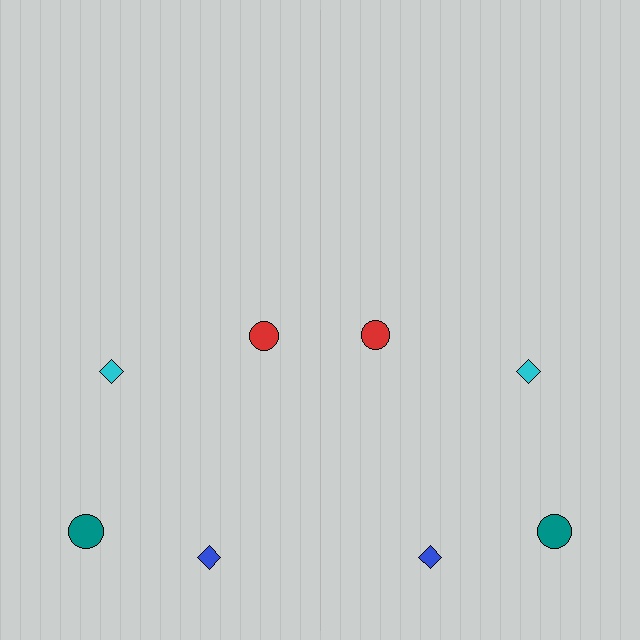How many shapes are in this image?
There are 8 shapes in this image.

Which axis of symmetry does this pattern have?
The pattern has a vertical axis of symmetry running through the center of the image.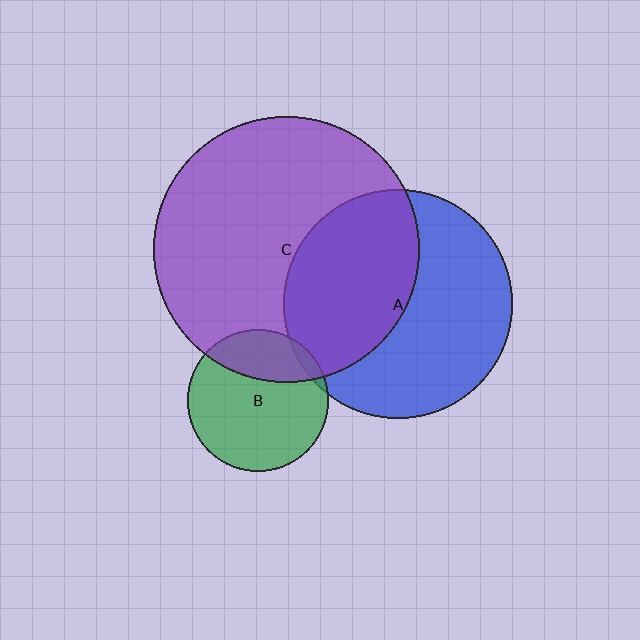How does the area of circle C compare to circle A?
Approximately 1.4 times.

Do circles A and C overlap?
Yes.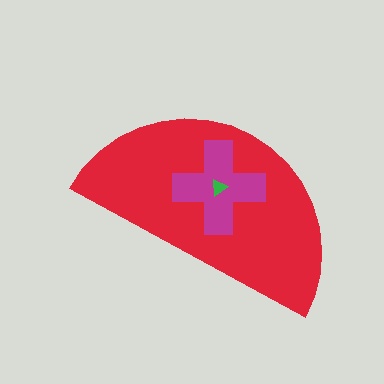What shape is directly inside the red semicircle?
The magenta cross.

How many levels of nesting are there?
3.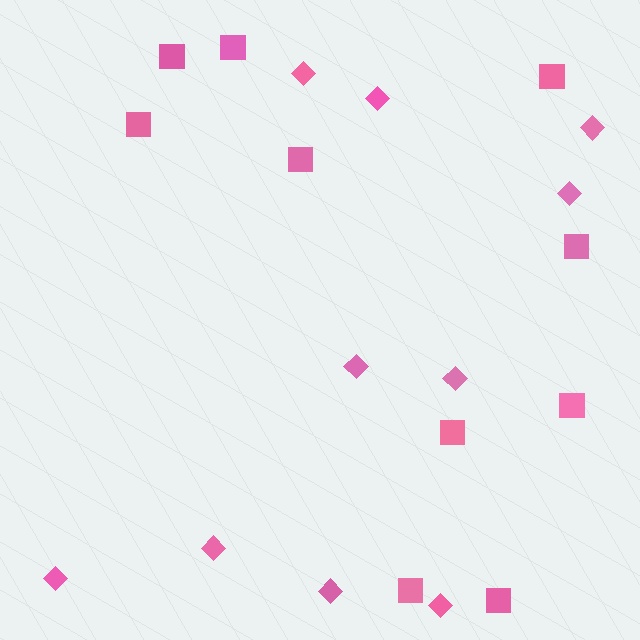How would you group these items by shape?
There are 2 groups: one group of diamonds (10) and one group of squares (10).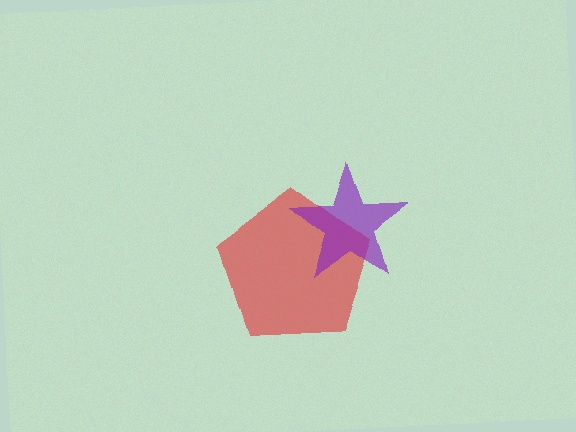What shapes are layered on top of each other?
The layered shapes are: a red pentagon, a purple star.